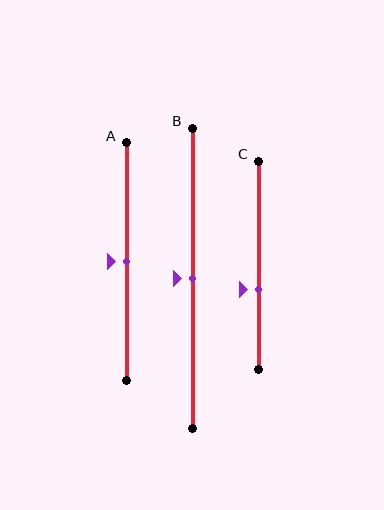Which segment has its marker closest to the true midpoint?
Segment A has its marker closest to the true midpoint.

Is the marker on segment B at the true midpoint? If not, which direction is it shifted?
Yes, the marker on segment B is at the true midpoint.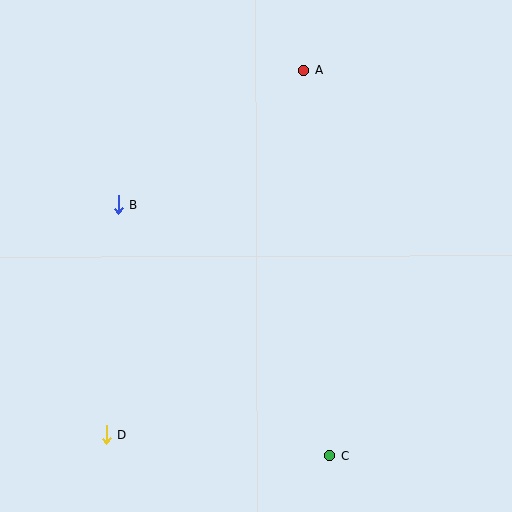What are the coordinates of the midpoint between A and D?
The midpoint between A and D is at (205, 253).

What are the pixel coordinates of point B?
Point B is at (118, 205).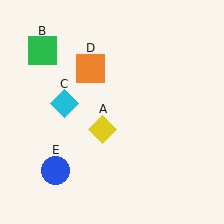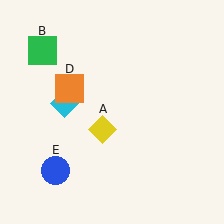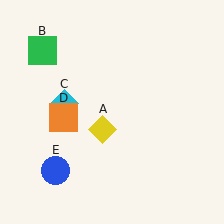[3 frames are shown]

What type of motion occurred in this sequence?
The orange square (object D) rotated counterclockwise around the center of the scene.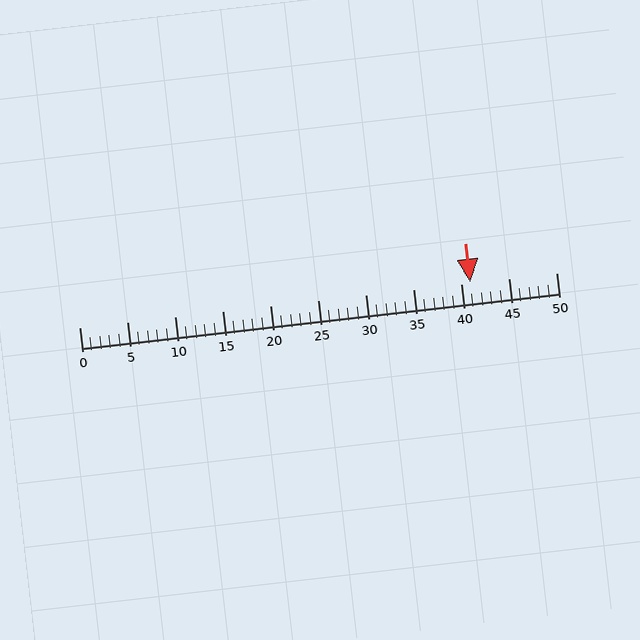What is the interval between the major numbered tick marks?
The major tick marks are spaced 5 units apart.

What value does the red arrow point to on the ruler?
The red arrow points to approximately 41.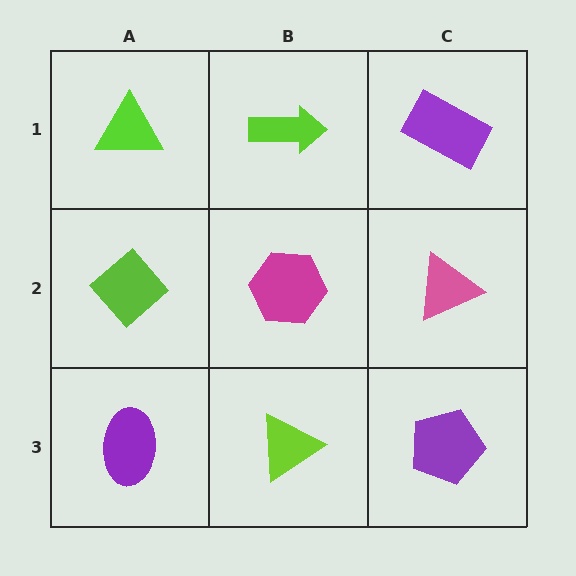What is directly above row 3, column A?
A lime diamond.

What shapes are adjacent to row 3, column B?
A magenta hexagon (row 2, column B), a purple ellipse (row 3, column A), a purple pentagon (row 3, column C).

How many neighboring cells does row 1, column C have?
2.